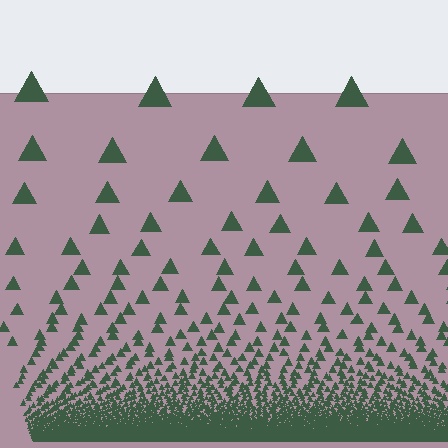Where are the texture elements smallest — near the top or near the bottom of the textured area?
Near the bottom.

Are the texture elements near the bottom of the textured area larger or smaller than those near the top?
Smaller. The gradient is inverted — elements near the bottom are smaller and denser.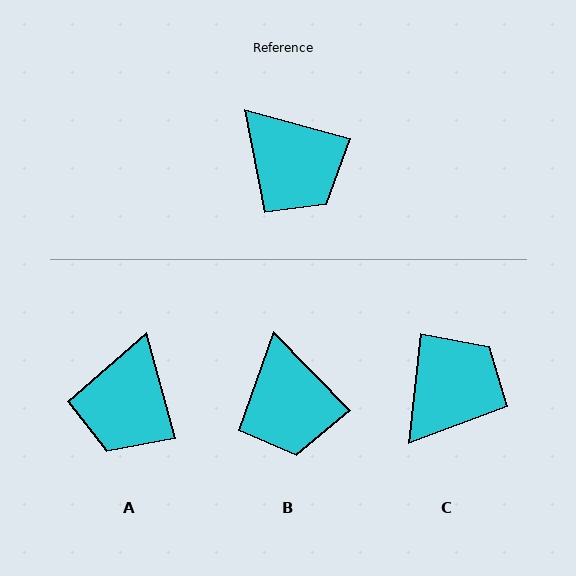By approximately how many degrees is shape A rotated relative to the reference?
Approximately 60 degrees clockwise.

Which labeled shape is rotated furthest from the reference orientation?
C, about 99 degrees away.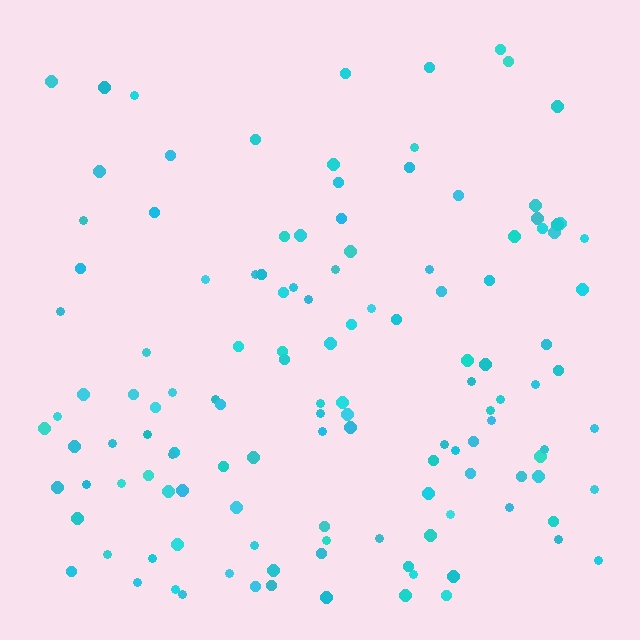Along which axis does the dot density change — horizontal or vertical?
Vertical.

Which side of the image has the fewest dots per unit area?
The top.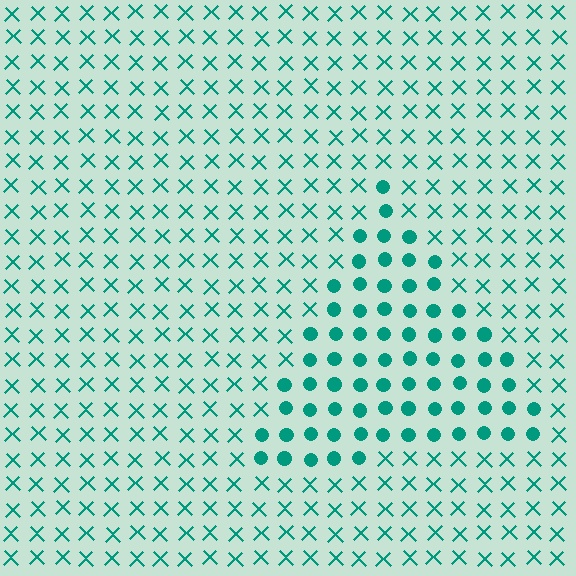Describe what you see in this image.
The image is filled with small teal elements arranged in a uniform grid. A triangle-shaped region contains circles, while the surrounding area contains X marks. The boundary is defined purely by the change in element shape.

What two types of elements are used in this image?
The image uses circles inside the triangle region and X marks outside it.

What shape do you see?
I see a triangle.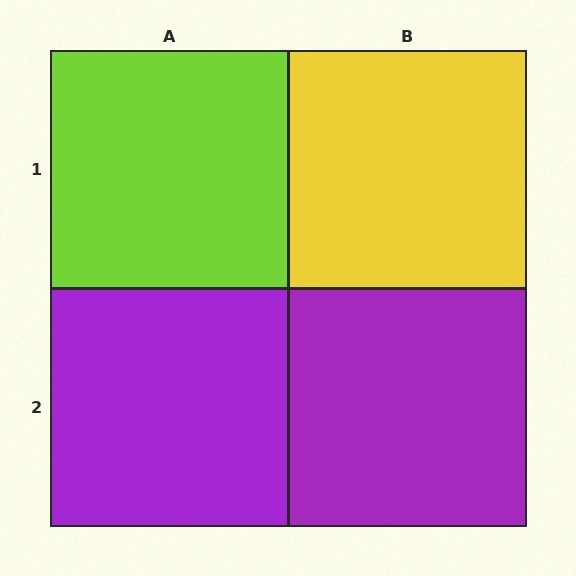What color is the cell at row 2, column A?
Purple.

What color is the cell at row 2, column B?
Purple.